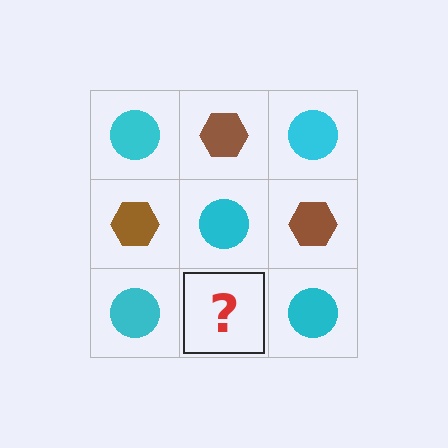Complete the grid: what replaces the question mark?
The question mark should be replaced with a brown hexagon.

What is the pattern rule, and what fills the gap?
The rule is that it alternates cyan circle and brown hexagon in a checkerboard pattern. The gap should be filled with a brown hexagon.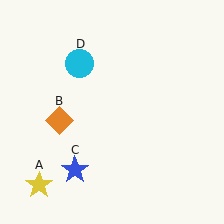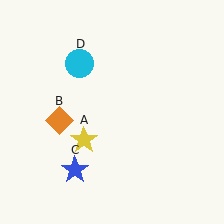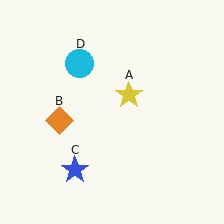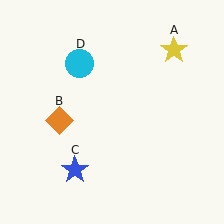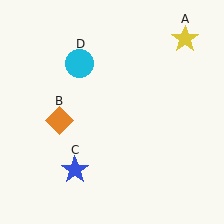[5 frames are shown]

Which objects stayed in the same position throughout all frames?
Orange diamond (object B) and blue star (object C) and cyan circle (object D) remained stationary.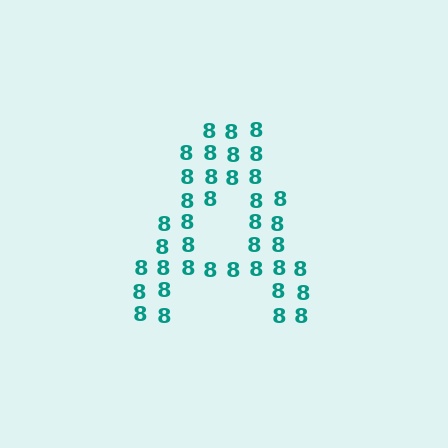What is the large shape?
The large shape is the letter A.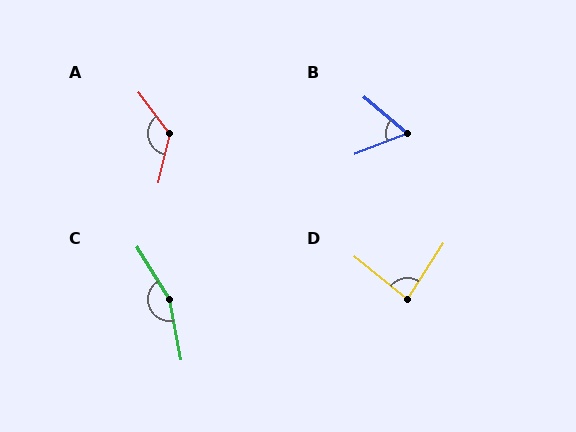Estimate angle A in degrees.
Approximately 129 degrees.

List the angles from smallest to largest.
B (61°), D (84°), A (129°), C (159°).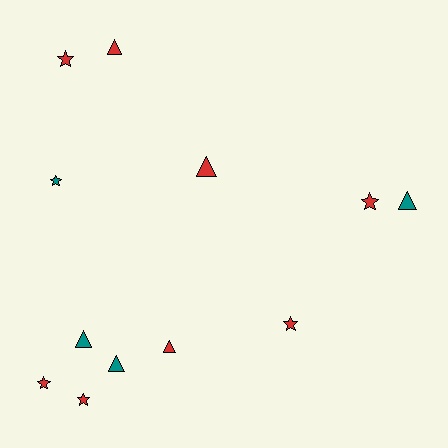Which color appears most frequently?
Red, with 8 objects.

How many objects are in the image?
There are 12 objects.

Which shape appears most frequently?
Star, with 6 objects.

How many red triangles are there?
There are 3 red triangles.